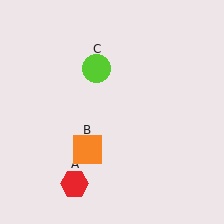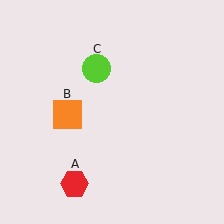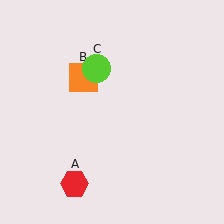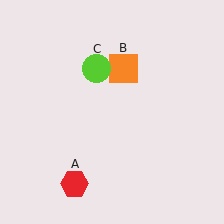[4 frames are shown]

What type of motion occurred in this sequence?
The orange square (object B) rotated clockwise around the center of the scene.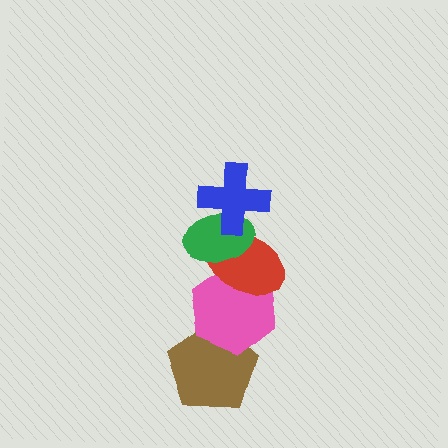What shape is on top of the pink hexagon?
The red ellipse is on top of the pink hexagon.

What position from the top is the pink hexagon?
The pink hexagon is 4th from the top.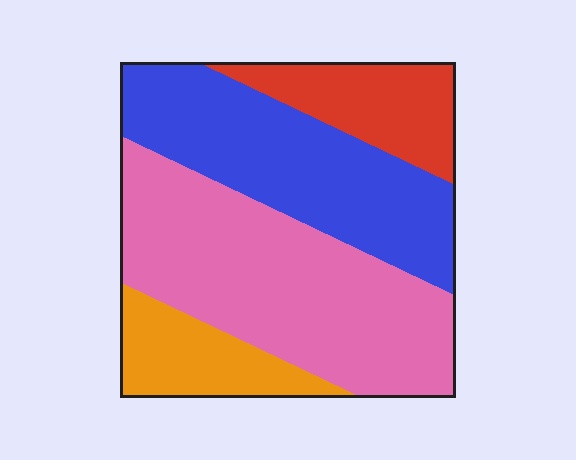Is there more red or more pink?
Pink.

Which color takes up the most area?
Pink, at roughly 40%.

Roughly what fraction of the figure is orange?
Orange covers 12% of the figure.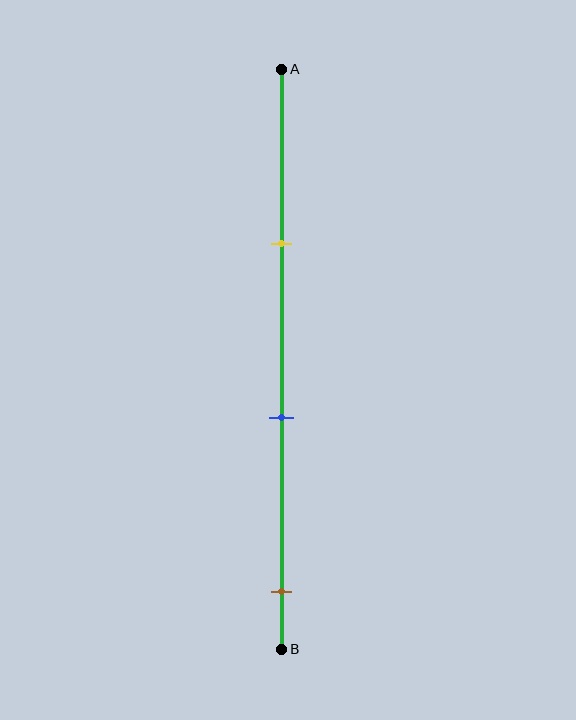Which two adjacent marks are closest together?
The yellow and blue marks are the closest adjacent pair.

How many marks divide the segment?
There are 3 marks dividing the segment.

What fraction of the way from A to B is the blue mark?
The blue mark is approximately 60% (0.6) of the way from A to B.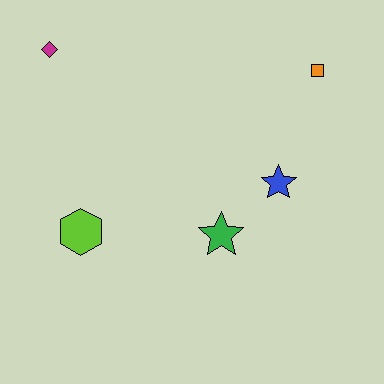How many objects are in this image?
There are 5 objects.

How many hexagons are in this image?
There is 1 hexagon.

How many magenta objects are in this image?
There is 1 magenta object.